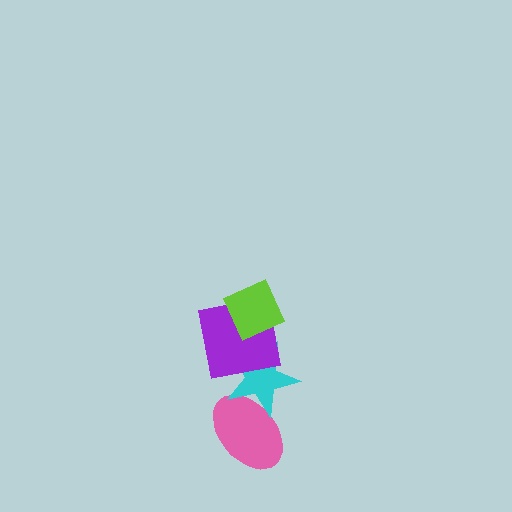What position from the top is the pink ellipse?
The pink ellipse is 4th from the top.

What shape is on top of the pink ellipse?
The cyan star is on top of the pink ellipse.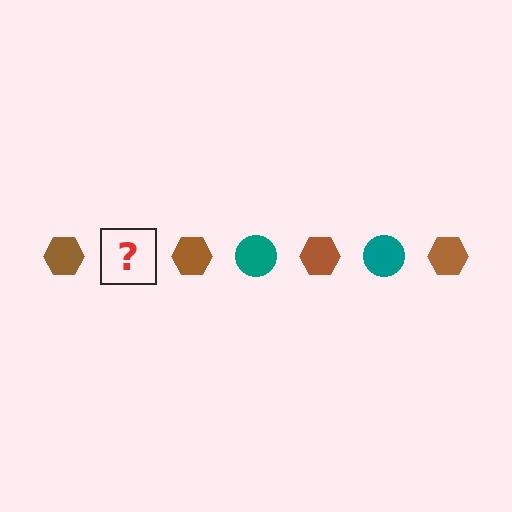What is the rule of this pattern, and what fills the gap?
The rule is that the pattern alternates between brown hexagon and teal circle. The gap should be filled with a teal circle.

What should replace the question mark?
The question mark should be replaced with a teal circle.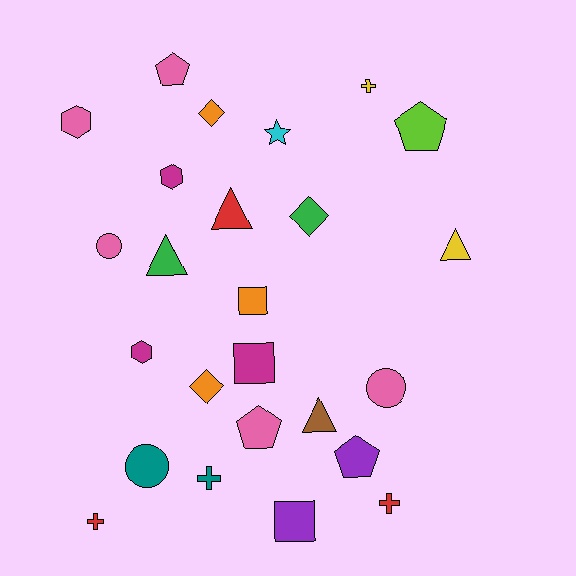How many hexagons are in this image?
There are 3 hexagons.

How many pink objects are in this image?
There are 5 pink objects.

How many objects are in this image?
There are 25 objects.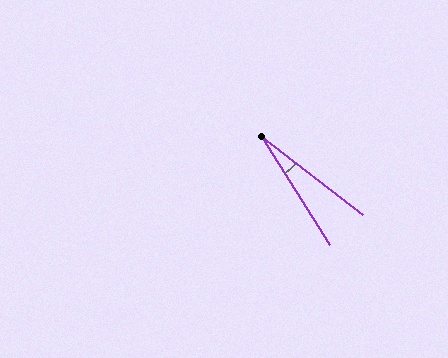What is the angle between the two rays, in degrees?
Approximately 20 degrees.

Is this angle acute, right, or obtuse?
It is acute.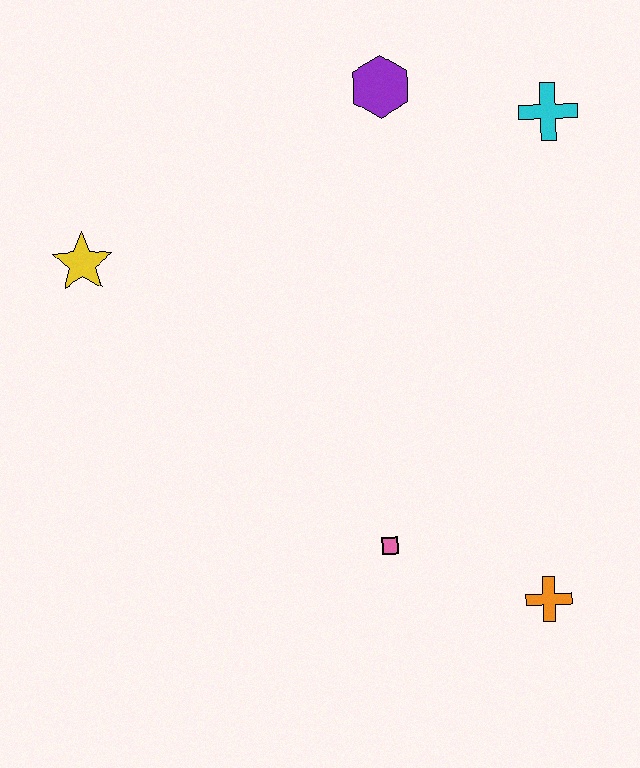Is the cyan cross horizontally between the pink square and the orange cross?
No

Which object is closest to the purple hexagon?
The cyan cross is closest to the purple hexagon.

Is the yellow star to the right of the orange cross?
No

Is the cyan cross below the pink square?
No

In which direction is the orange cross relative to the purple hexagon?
The orange cross is below the purple hexagon.